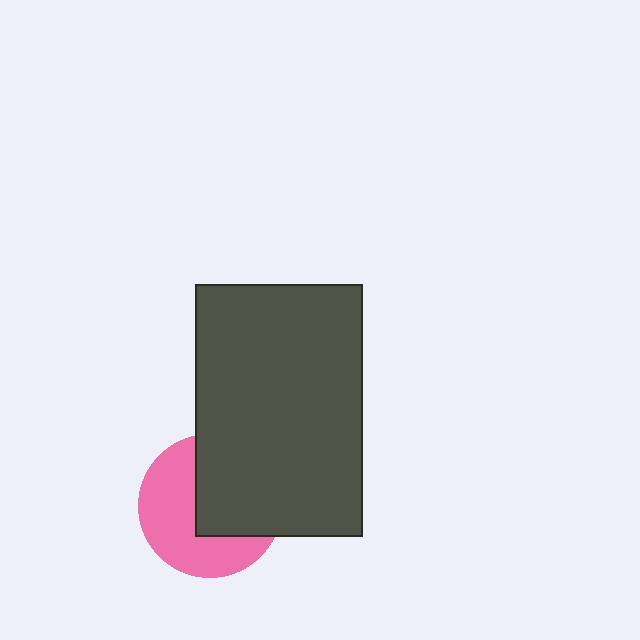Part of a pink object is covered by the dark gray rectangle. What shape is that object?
It is a circle.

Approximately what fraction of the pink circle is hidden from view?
Roughly 48% of the pink circle is hidden behind the dark gray rectangle.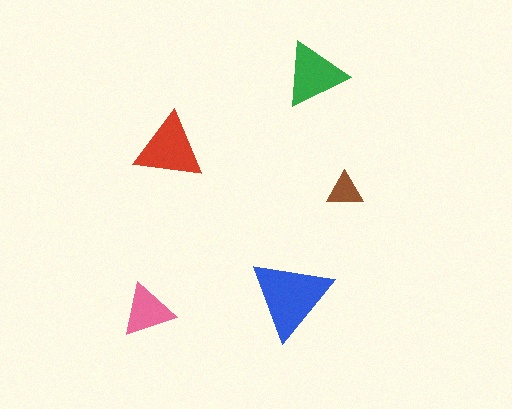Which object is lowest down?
The pink triangle is bottommost.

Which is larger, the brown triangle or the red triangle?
The red one.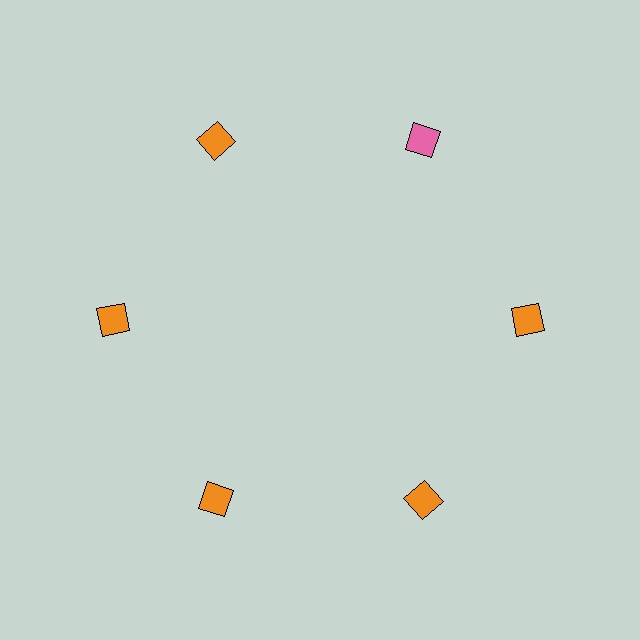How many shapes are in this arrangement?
There are 6 shapes arranged in a ring pattern.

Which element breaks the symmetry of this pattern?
The pink square at roughly the 1 o'clock position breaks the symmetry. All other shapes are orange squares.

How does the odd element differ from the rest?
It has a different color: pink instead of orange.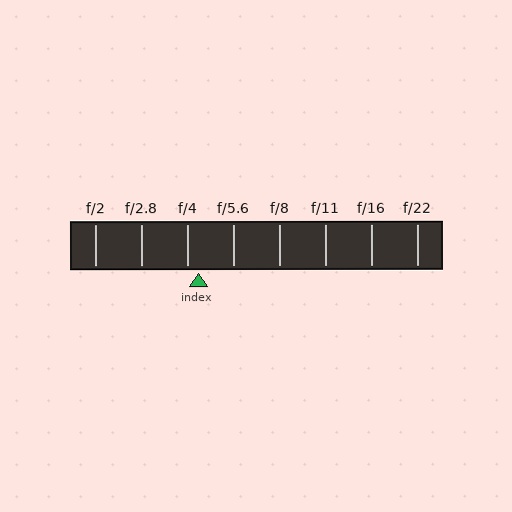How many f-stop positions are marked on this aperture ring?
There are 8 f-stop positions marked.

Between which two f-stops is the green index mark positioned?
The index mark is between f/4 and f/5.6.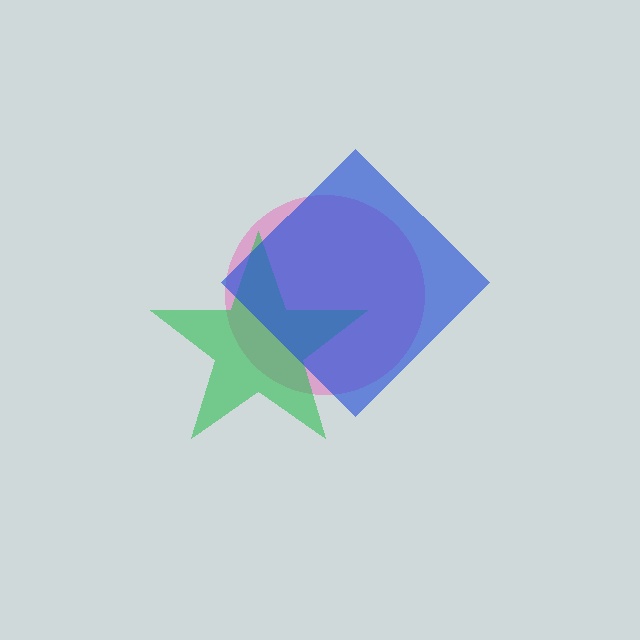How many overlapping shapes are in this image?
There are 3 overlapping shapes in the image.